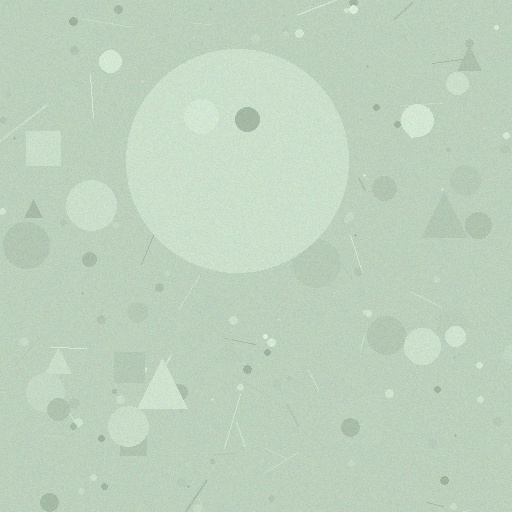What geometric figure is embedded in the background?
A circle is embedded in the background.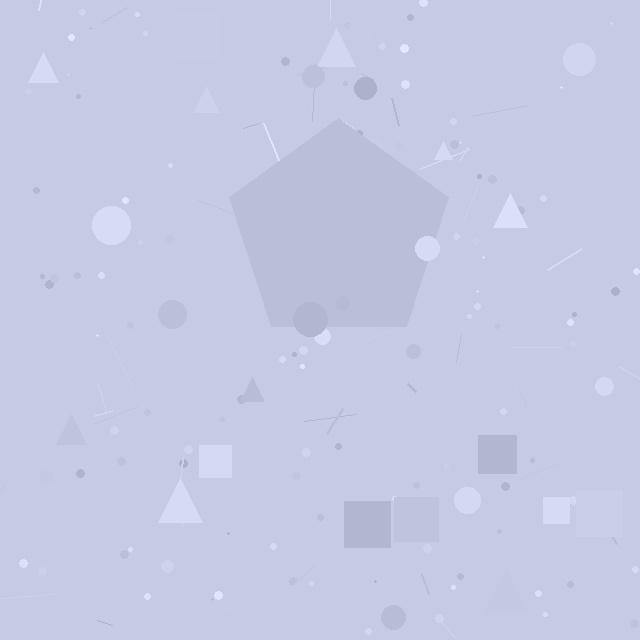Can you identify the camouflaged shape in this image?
The camouflaged shape is a pentagon.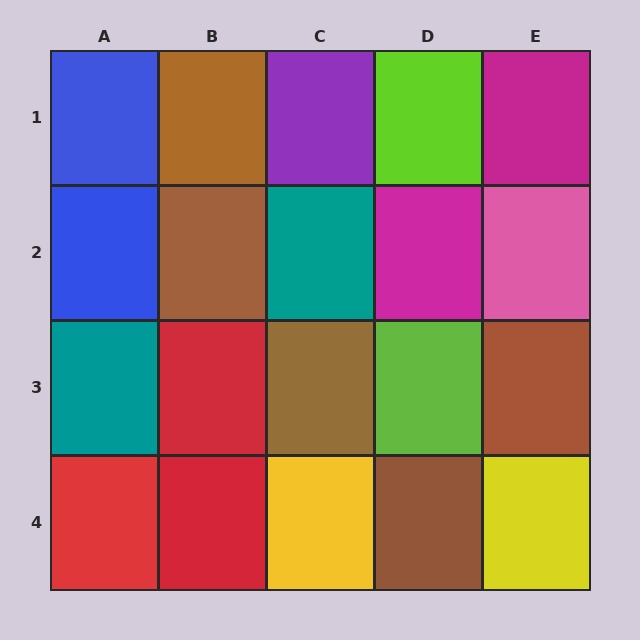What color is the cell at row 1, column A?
Blue.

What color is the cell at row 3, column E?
Brown.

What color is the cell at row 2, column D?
Magenta.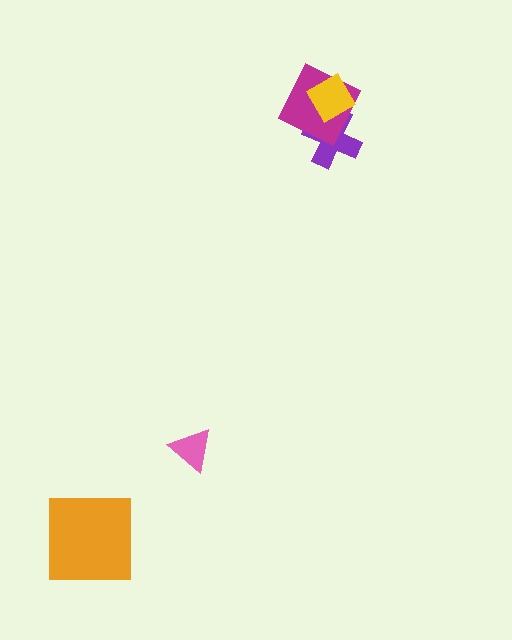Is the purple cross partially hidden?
Yes, it is partially covered by another shape.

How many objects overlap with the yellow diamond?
2 objects overlap with the yellow diamond.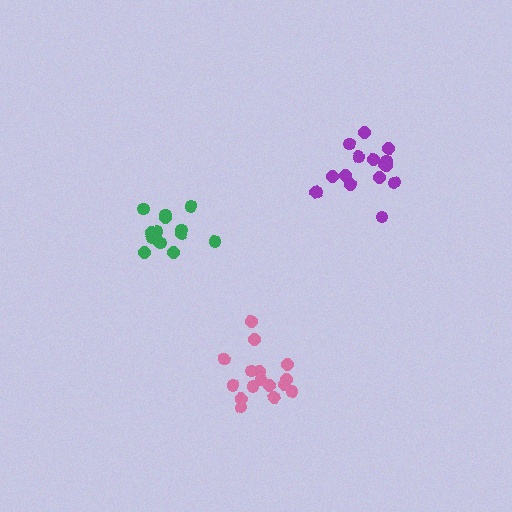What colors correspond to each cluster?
The clusters are colored: green, purple, pink.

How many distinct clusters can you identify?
There are 3 distinct clusters.